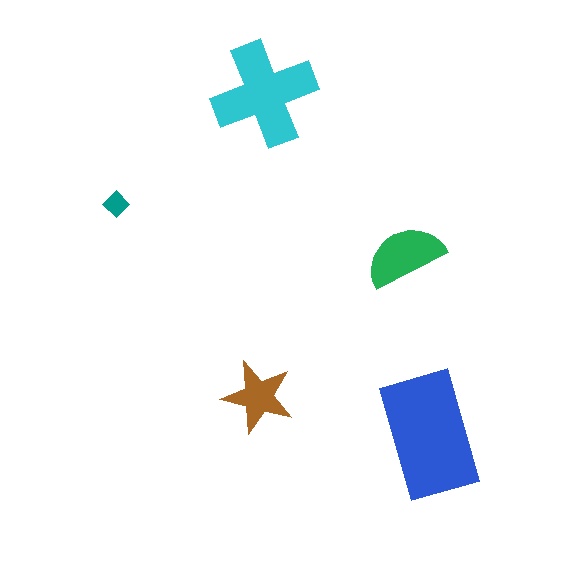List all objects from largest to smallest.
The blue rectangle, the cyan cross, the green semicircle, the brown star, the teal diamond.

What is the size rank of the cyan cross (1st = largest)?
2nd.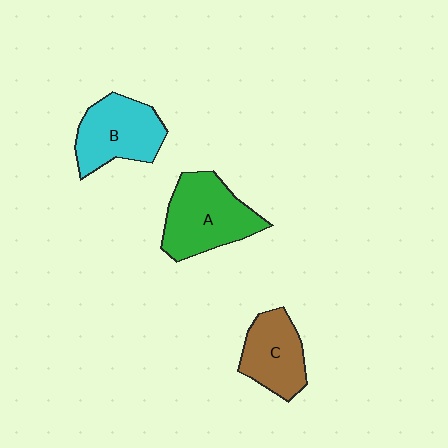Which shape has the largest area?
Shape A (green).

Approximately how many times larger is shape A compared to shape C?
Approximately 1.4 times.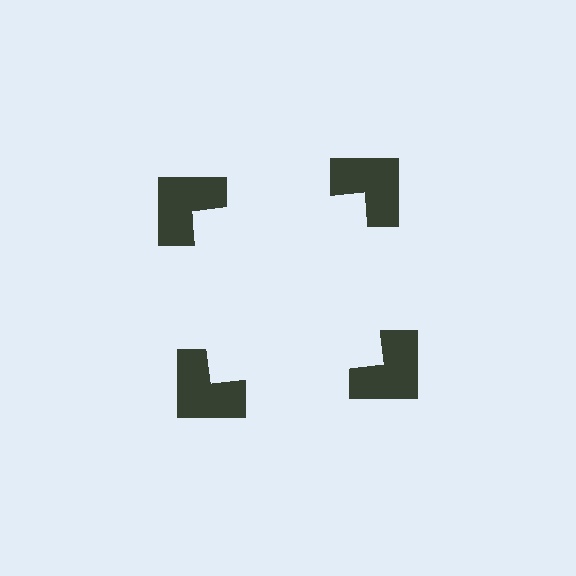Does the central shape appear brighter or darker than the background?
It typically appears slightly brighter than the background, even though no actual brightness change is drawn.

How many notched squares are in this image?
There are 4 — one at each vertex of the illusory square.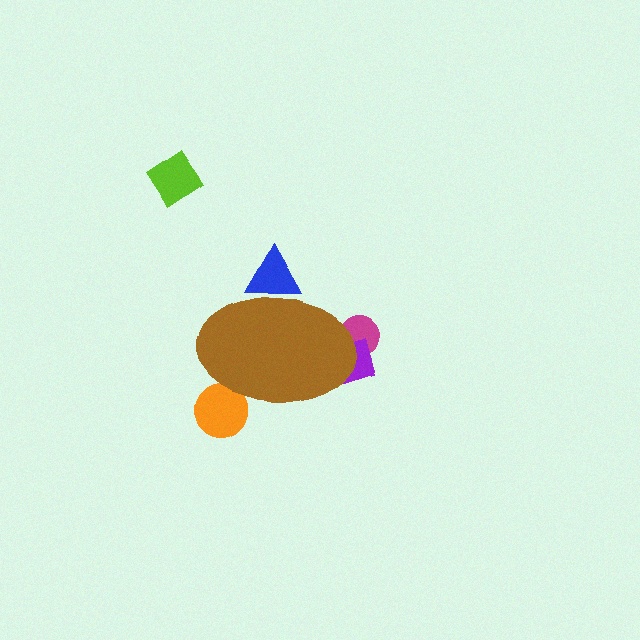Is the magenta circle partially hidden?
Yes, the magenta circle is partially hidden behind the brown ellipse.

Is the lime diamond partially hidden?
No, the lime diamond is fully visible.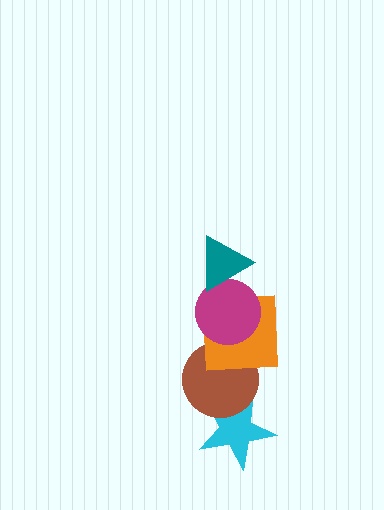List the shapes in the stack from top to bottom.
From top to bottom: the teal triangle, the magenta circle, the orange square, the brown circle, the cyan star.